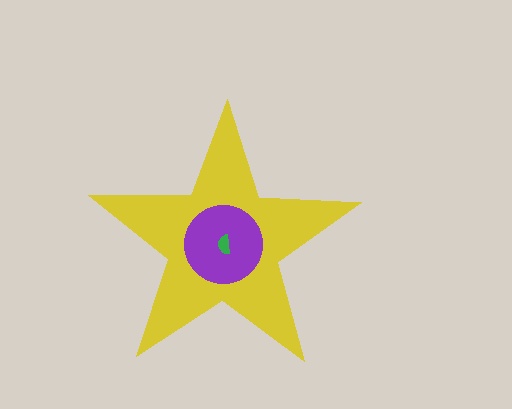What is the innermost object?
The green semicircle.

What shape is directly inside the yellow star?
The purple circle.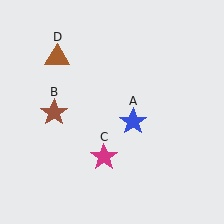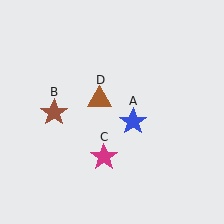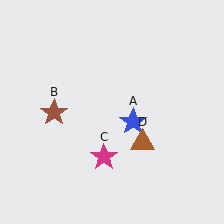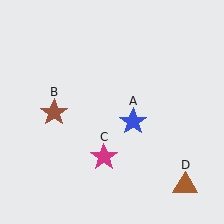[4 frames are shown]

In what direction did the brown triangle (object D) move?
The brown triangle (object D) moved down and to the right.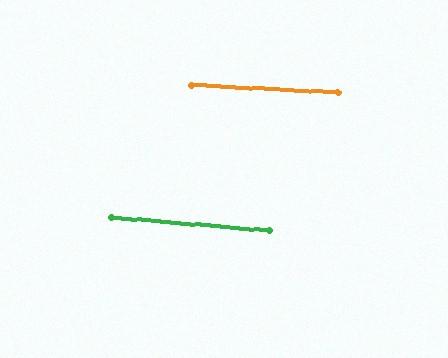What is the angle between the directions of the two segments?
Approximately 1 degree.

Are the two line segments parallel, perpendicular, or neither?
Parallel — their directions differ by only 1.4°.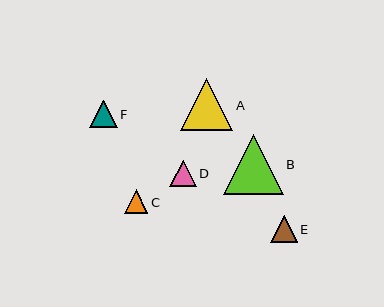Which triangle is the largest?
Triangle B is the largest with a size of approximately 60 pixels.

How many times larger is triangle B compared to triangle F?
Triangle B is approximately 2.2 times the size of triangle F.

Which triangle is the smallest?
Triangle C is the smallest with a size of approximately 23 pixels.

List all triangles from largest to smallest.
From largest to smallest: B, A, F, D, E, C.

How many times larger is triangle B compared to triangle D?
Triangle B is approximately 2.3 times the size of triangle D.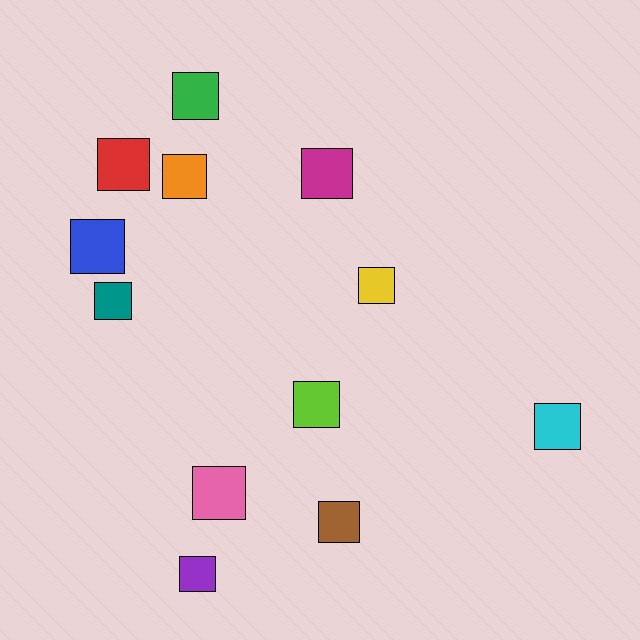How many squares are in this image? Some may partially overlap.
There are 12 squares.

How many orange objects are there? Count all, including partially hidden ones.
There is 1 orange object.